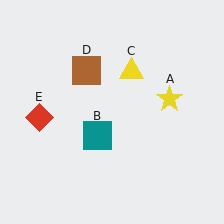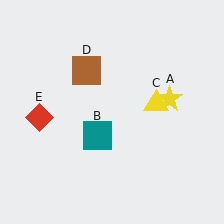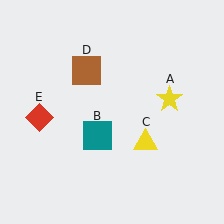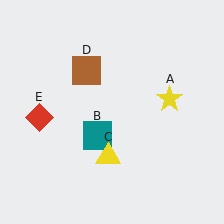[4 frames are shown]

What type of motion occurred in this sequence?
The yellow triangle (object C) rotated clockwise around the center of the scene.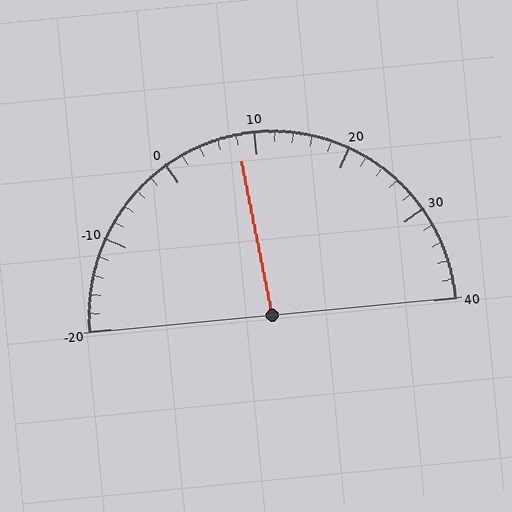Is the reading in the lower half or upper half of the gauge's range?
The reading is in the lower half of the range (-20 to 40).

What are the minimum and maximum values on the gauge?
The gauge ranges from -20 to 40.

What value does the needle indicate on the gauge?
The needle indicates approximately 8.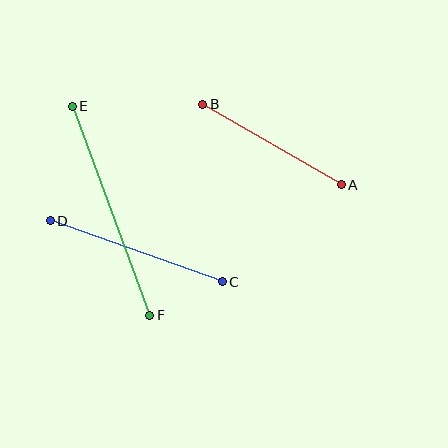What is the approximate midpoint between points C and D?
The midpoint is at approximately (136, 251) pixels.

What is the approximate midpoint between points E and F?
The midpoint is at approximately (111, 211) pixels.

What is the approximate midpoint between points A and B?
The midpoint is at approximately (272, 145) pixels.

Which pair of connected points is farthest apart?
Points E and F are farthest apart.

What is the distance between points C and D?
The distance is approximately 183 pixels.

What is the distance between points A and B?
The distance is approximately 160 pixels.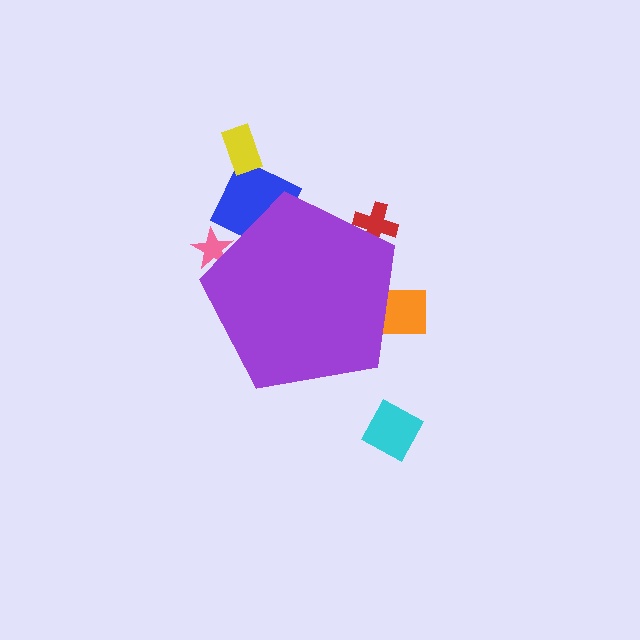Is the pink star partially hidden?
Yes, the pink star is partially hidden behind the purple pentagon.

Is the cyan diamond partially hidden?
No, the cyan diamond is fully visible.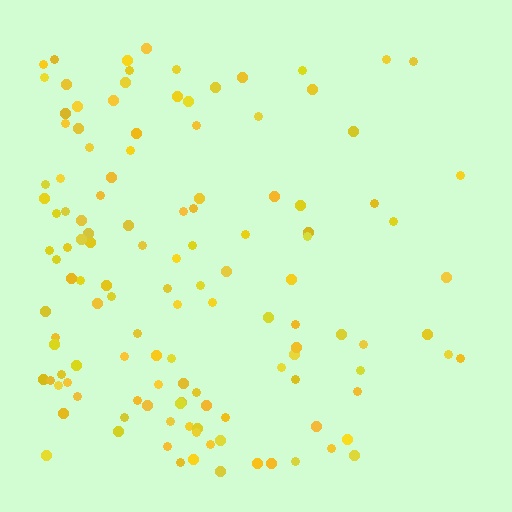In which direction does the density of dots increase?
From right to left, with the left side densest.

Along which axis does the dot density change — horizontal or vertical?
Horizontal.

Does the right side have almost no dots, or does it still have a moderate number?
Still a moderate number, just noticeably fewer than the left.